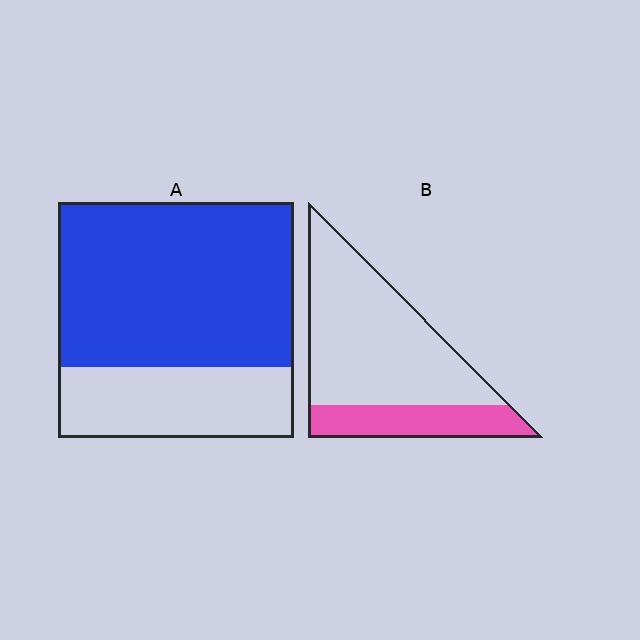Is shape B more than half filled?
No.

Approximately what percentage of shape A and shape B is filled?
A is approximately 70% and B is approximately 25%.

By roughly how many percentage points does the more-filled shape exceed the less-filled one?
By roughly 45 percentage points (A over B).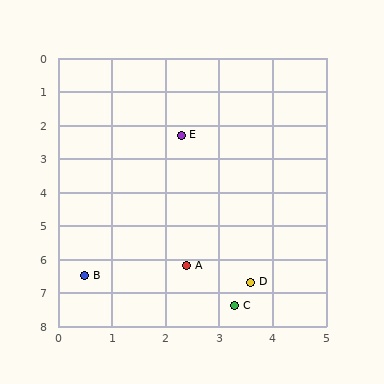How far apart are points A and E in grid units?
Points A and E are about 3.9 grid units apart.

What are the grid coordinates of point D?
Point D is at approximately (3.6, 6.7).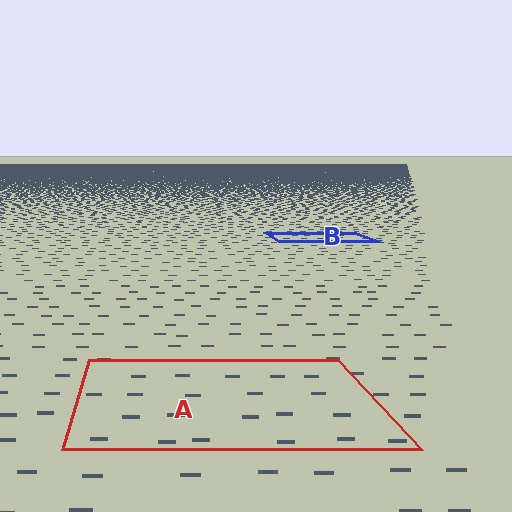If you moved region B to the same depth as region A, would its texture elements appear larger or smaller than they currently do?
They would appear larger. At a closer depth, the same texture elements are projected at a bigger on-screen size.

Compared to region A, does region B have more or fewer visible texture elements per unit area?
Region B has more texture elements per unit area — they are packed more densely because it is farther away.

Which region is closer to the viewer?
Region A is closer. The texture elements there are larger and more spread out.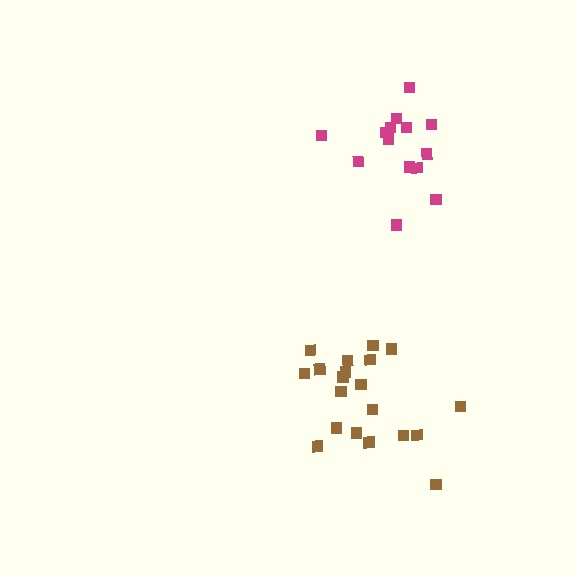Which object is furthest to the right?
The magenta cluster is rightmost.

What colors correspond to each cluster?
The clusters are colored: magenta, brown.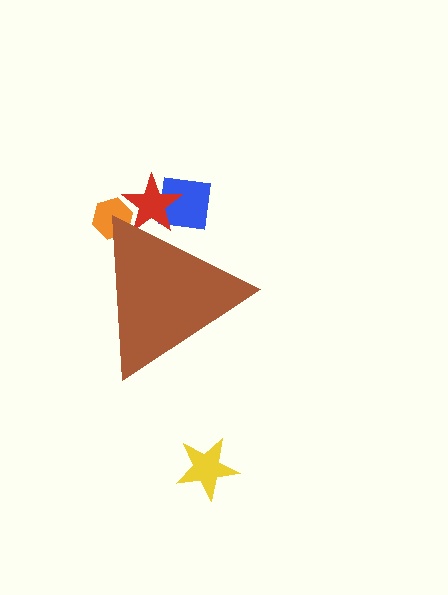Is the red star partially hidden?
Yes, the red star is partially hidden behind the brown triangle.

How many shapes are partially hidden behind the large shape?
3 shapes are partially hidden.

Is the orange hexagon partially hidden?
Yes, the orange hexagon is partially hidden behind the brown triangle.